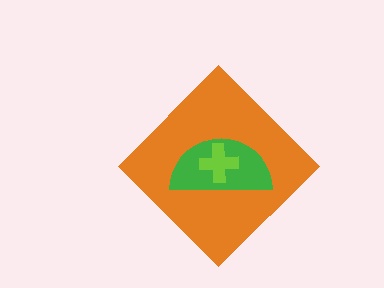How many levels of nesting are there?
3.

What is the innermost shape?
The lime cross.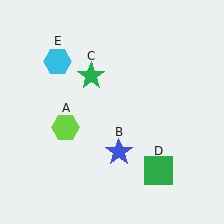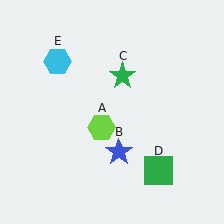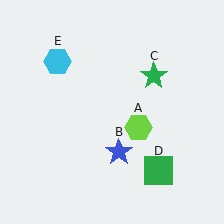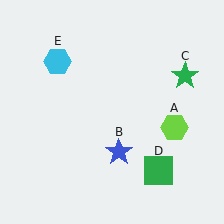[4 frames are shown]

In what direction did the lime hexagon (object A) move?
The lime hexagon (object A) moved right.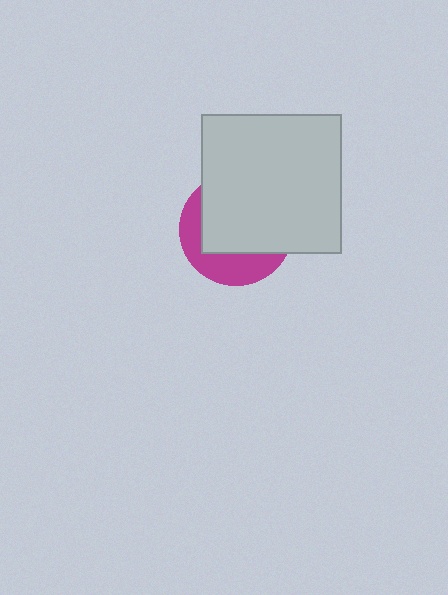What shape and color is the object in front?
The object in front is a light gray square.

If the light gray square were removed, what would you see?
You would see the complete magenta circle.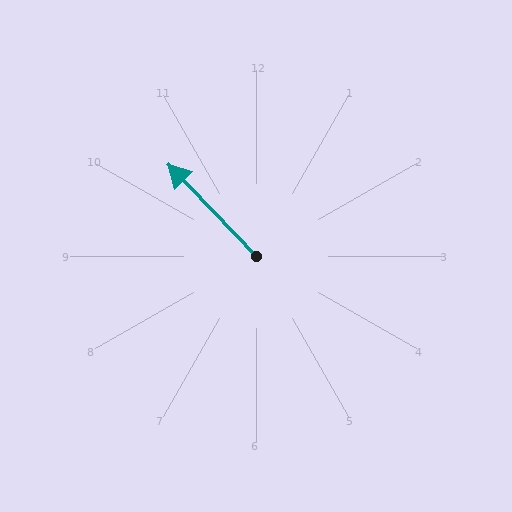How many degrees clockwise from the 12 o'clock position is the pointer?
Approximately 316 degrees.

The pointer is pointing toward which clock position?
Roughly 11 o'clock.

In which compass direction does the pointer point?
Northwest.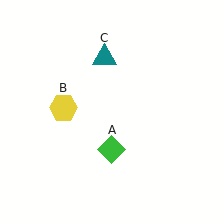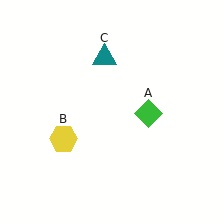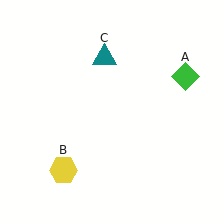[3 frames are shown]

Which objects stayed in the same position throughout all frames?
Teal triangle (object C) remained stationary.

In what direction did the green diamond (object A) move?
The green diamond (object A) moved up and to the right.